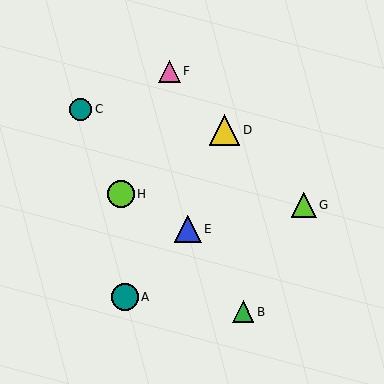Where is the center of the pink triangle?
The center of the pink triangle is at (169, 71).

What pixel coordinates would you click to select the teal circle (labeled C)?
Click at (81, 109) to select the teal circle C.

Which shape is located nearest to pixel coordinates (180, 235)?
The blue triangle (labeled E) at (188, 229) is nearest to that location.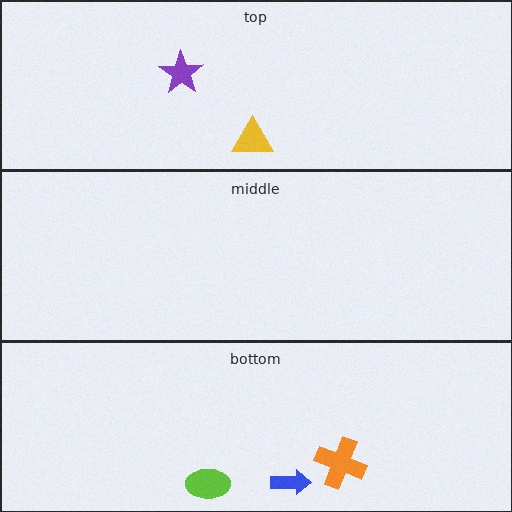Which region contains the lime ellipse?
The bottom region.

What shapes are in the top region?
The purple star, the yellow triangle.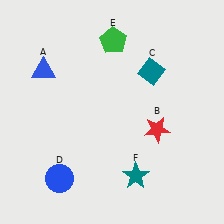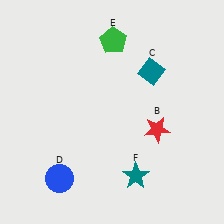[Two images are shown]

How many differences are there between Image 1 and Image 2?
There is 1 difference between the two images.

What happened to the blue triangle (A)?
The blue triangle (A) was removed in Image 2. It was in the top-left area of Image 1.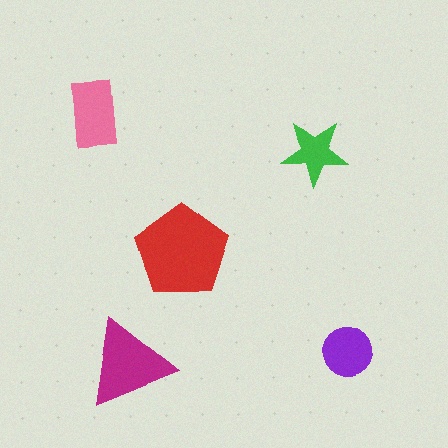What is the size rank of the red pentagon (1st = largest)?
1st.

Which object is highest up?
The pink rectangle is topmost.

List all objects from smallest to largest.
The green star, the purple circle, the pink rectangle, the magenta triangle, the red pentagon.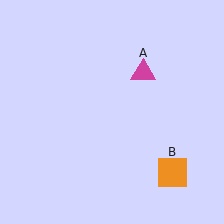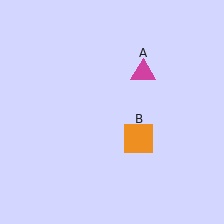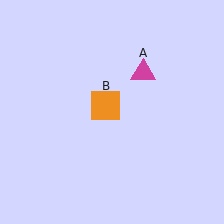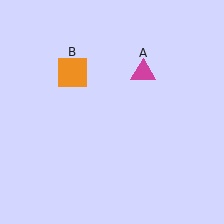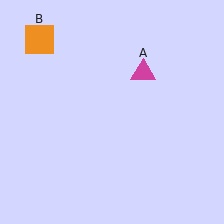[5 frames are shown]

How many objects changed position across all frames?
1 object changed position: orange square (object B).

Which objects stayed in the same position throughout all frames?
Magenta triangle (object A) remained stationary.